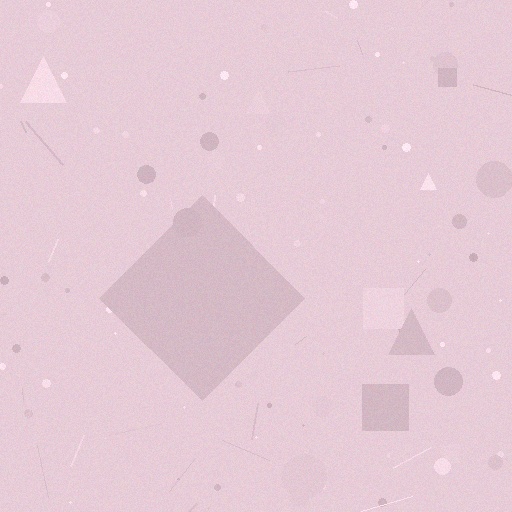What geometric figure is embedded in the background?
A diamond is embedded in the background.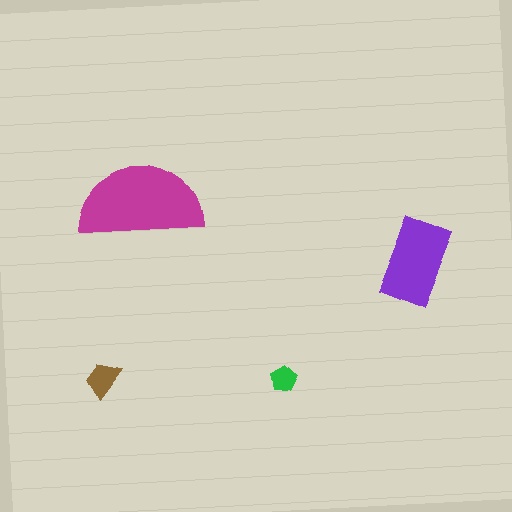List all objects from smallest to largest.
The green pentagon, the brown trapezoid, the purple rectangle, the magenta semicircle.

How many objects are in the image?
There are 4 objects in the image.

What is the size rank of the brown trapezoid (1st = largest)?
3rd.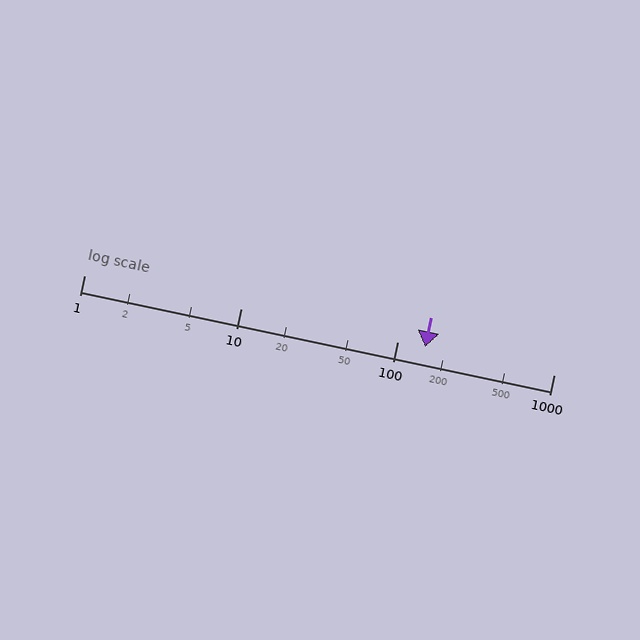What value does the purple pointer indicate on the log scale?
The pointer indicates approximately 150.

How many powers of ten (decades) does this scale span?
The scale spans 3 decades, from 1 to 1000.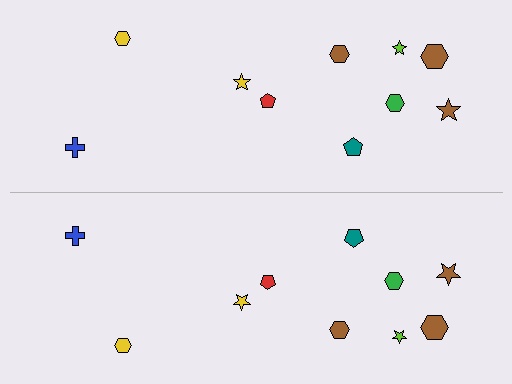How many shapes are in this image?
There are 20 shapes in this image.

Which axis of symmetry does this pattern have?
The pattern has a horizontal axis of symmetry running through the center of the image.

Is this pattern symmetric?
Yes, this pattern has bilateral (reflection) symmetry.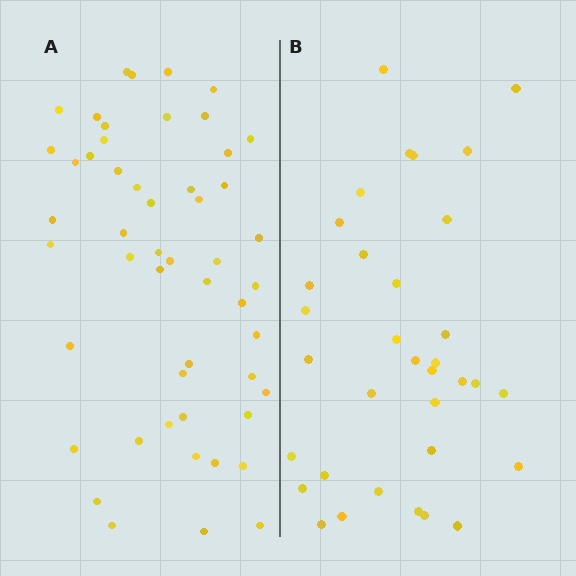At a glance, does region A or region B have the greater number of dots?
Region A (the left region) has more dots.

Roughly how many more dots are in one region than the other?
Region A has approximately 15 more dots than region B.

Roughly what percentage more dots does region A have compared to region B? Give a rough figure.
About 50% more.